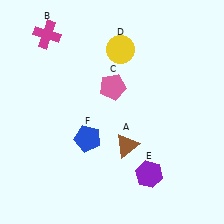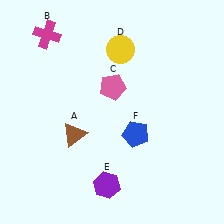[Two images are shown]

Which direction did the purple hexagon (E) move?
The purple hexagon (E) moved left.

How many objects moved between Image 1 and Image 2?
3 objects moved between the two images.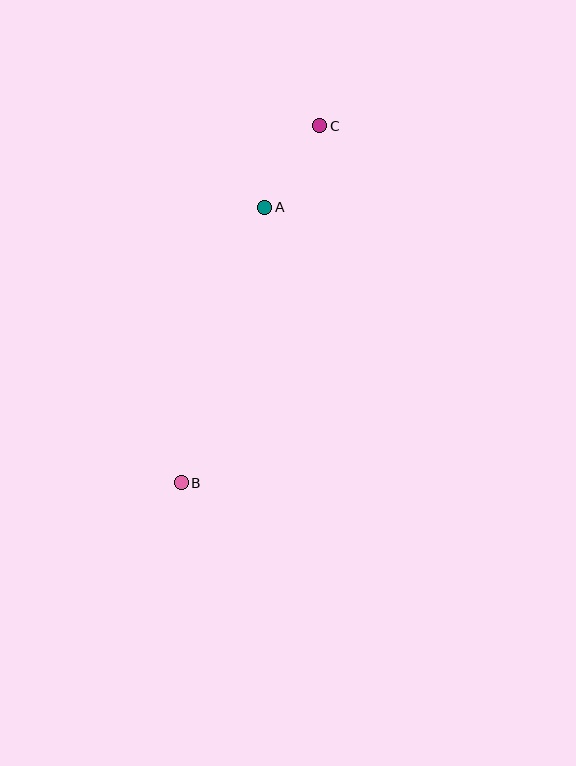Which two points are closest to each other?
Points A and C are closest to each other.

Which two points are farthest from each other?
Points B and C are farthest from each other.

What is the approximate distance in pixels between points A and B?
The distance between A and B is approximately 288 pixels.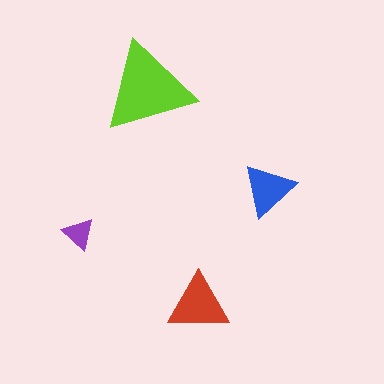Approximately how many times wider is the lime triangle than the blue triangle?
About 1.5 times wider.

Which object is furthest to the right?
The blue triangle is rightmost.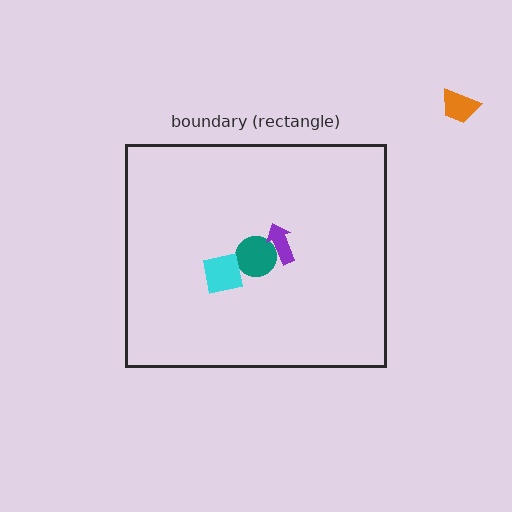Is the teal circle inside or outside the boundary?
Inside.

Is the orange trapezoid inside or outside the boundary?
Outside.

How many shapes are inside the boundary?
3 inside, 1 outside.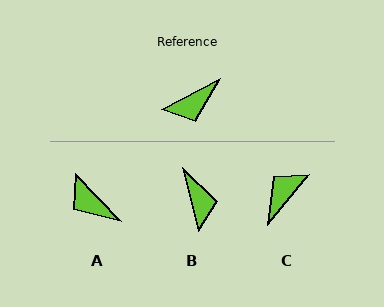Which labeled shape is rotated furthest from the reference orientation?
C, about 157 degrees away.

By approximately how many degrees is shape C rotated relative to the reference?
Approximately 157 degrees clockwise.